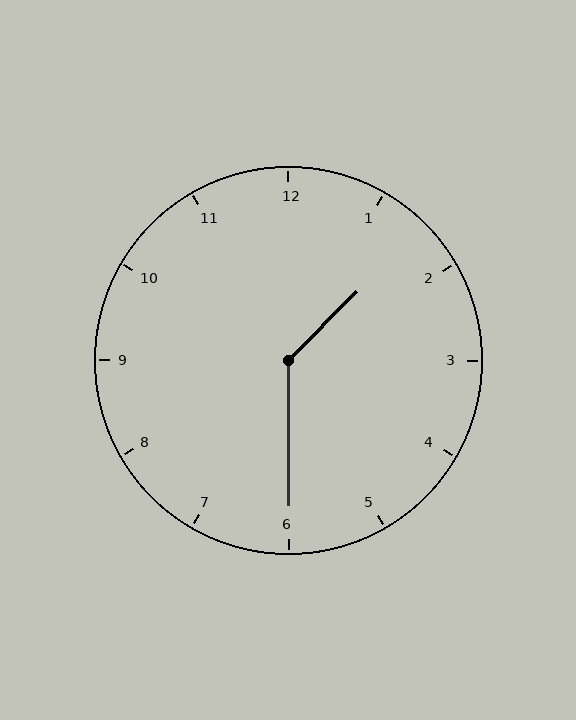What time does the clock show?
1:30.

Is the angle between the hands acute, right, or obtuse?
It is obtuse.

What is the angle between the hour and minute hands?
Approximately 135 degrees.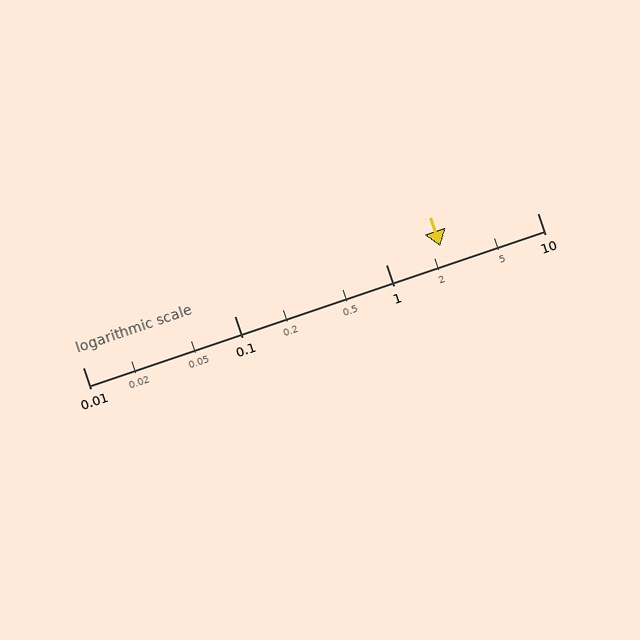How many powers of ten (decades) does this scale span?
The scale spans 3 decades, from 0.01 to 10.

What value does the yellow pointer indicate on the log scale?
The pointer indicates approximately 2.3.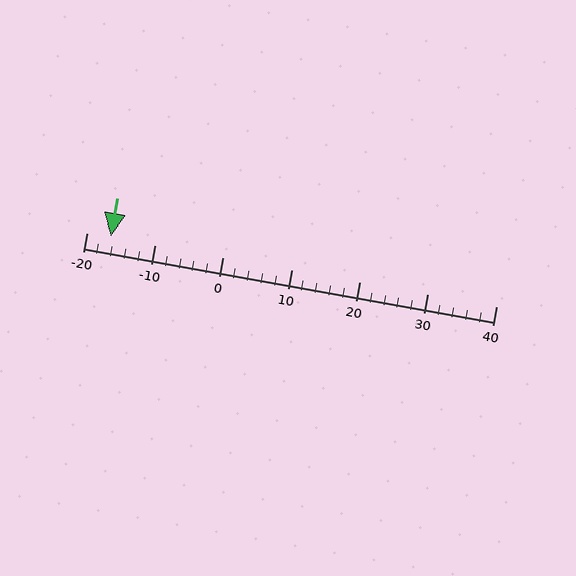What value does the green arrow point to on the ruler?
The green arrow points to approximately -16.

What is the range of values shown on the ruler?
The ruler shows values from -20 to 40.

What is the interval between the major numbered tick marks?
The major tick marks are spaced 10 units apart.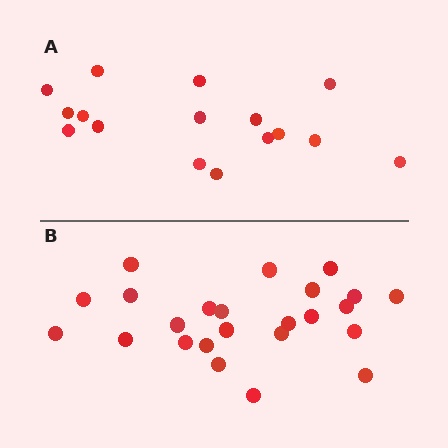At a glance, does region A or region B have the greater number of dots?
Region B (the bottom region) has more dots.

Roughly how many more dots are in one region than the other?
Region B has roughly 8 or so more dots than region A.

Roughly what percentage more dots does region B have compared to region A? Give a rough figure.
About 50% more.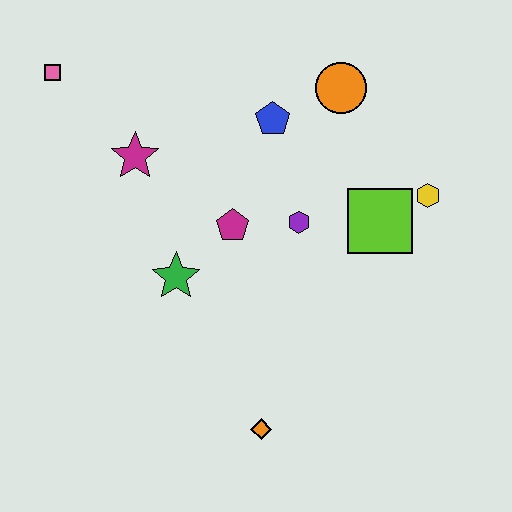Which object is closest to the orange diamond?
The green star is closest to the orange diamond.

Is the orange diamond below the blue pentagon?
Yes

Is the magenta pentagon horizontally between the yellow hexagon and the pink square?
Yes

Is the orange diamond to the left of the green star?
No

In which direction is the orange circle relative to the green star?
The orange circle is above the green star.